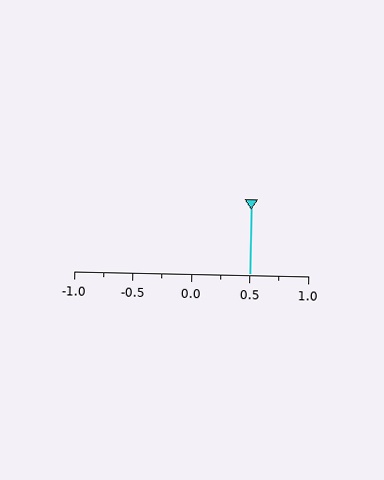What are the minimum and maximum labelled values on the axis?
The axis runs from -1.0 to 1.0.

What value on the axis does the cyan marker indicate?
The marker indicates approximately 0.5.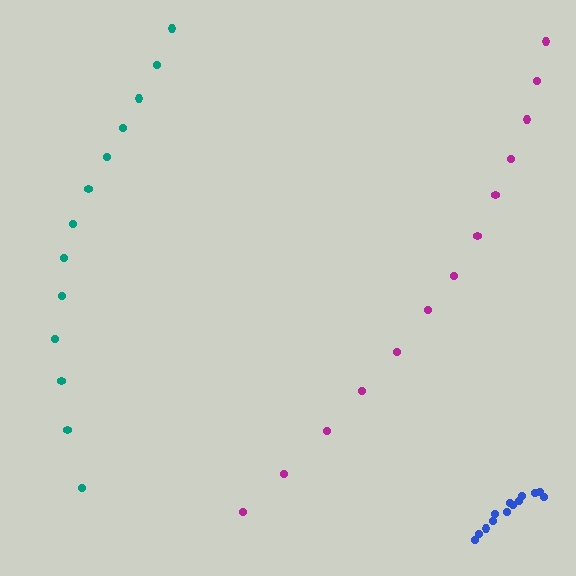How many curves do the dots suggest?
There are 3 distinct paths.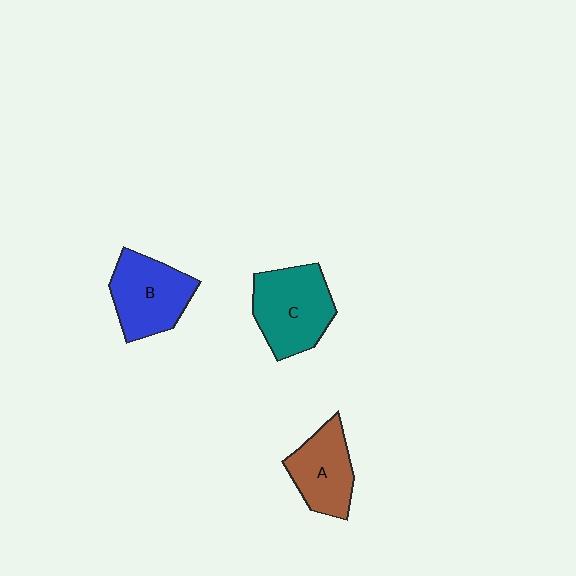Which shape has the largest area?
Shape C (teal).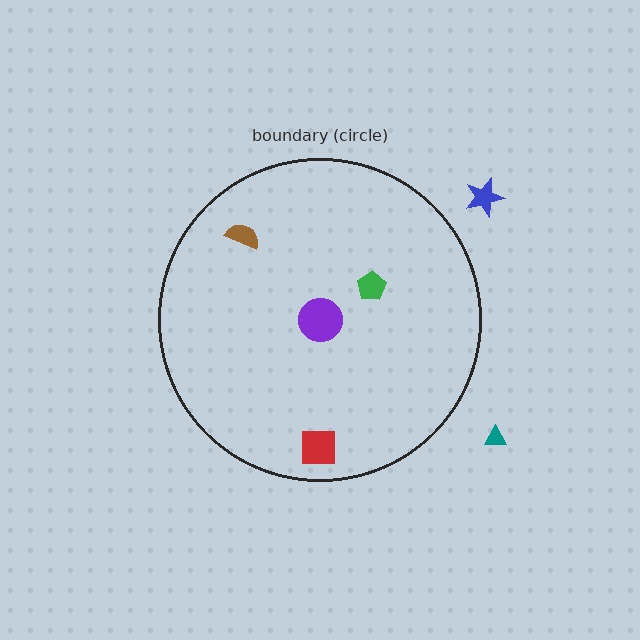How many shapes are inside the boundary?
4 inside, 2 outside.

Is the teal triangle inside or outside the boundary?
Outside.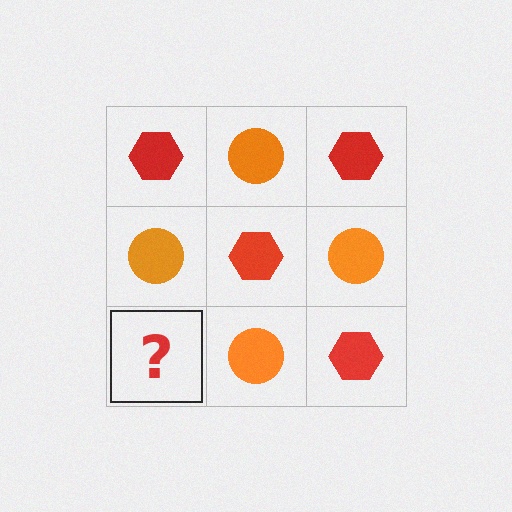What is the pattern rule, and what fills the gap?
The rule is that it alternates red hexagon and orange circle in a checkerboard pattern. The gap should be filled with a red hexagon.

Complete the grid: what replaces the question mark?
The question mark should be replaced with a red hexagon.